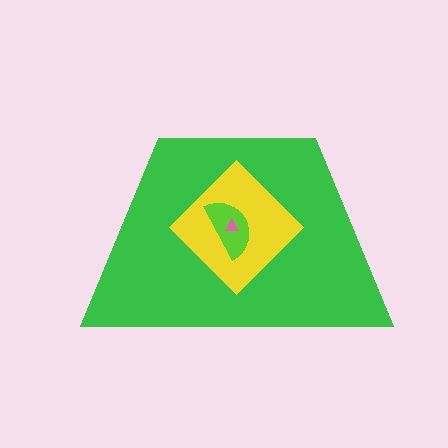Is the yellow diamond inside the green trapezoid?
Yes.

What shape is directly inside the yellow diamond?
The lime semicircle.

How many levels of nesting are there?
4.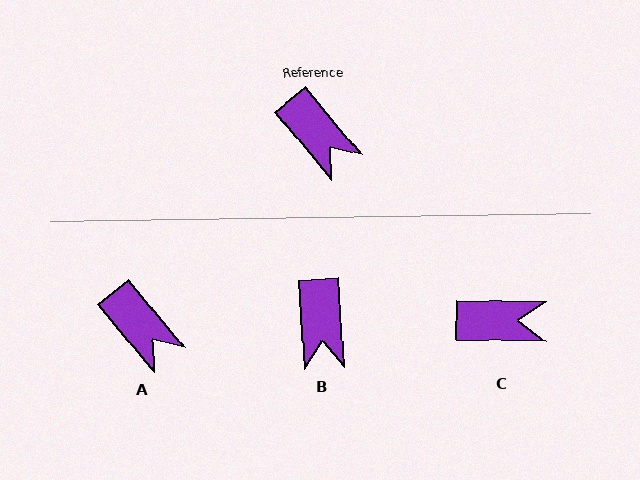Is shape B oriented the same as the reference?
No, it is off by about 36 degrees.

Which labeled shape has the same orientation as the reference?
A.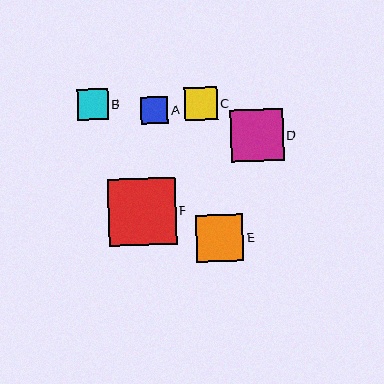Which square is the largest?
Square F is the largest with a size of approximately 67 pixels.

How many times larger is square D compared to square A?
Square D is approximately 1.9 times the size of square A.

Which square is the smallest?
Square A is the smallest with a size of approximately 27 pixels.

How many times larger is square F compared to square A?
Square F is approximately 2.5 times the size of square A.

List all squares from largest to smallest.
From largest to smallest: F, D, E, C, B, A.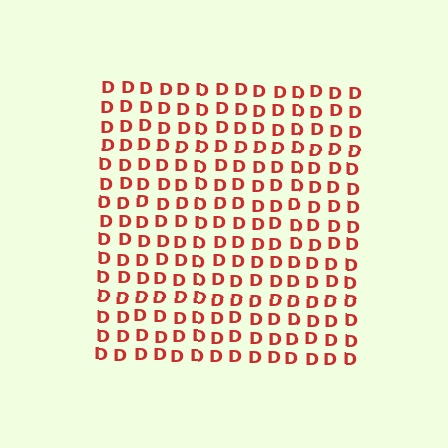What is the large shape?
The large shape is a square.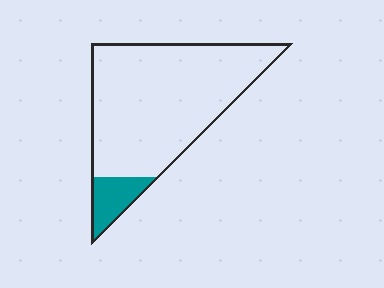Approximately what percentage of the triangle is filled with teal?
Approximately 10%.